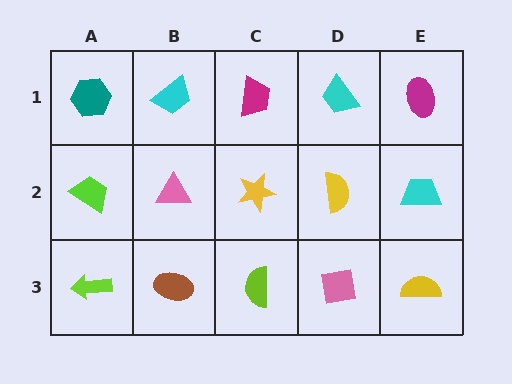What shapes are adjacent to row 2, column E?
A magenta ellipse (row 1, column E), a yellow semicircle (row 3, column E), a yellow semicircle (row 2, column D).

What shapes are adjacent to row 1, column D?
A yellow semicircle (row 2, column D), a magenta trapezoid (row 1, column C), a magenta ellipse (row 1, column E).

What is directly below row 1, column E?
A cyan trapezoid.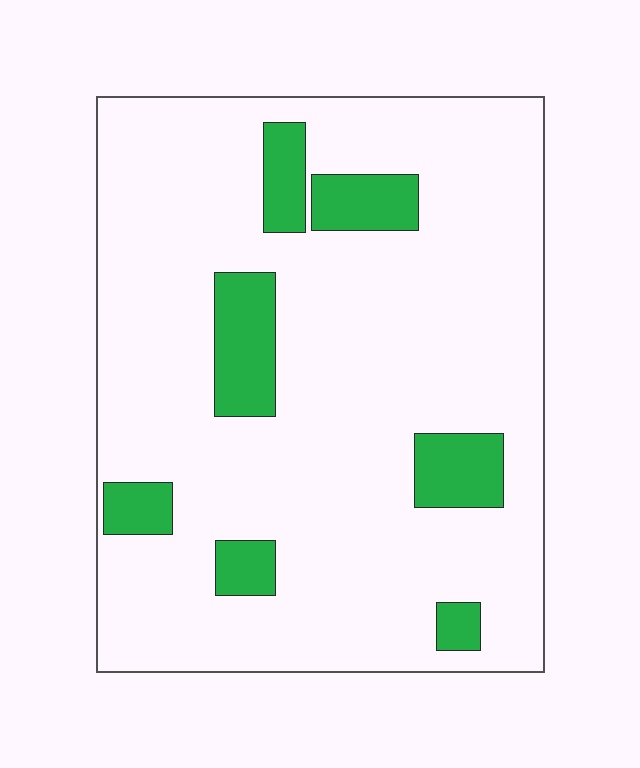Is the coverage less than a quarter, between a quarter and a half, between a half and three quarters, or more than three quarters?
Less than a quarter.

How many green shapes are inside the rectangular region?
7.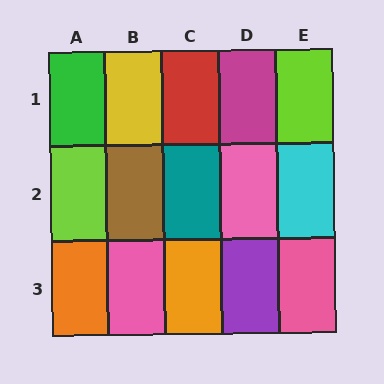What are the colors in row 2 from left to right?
Lime, brown, teal, pink, cyan.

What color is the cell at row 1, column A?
Green.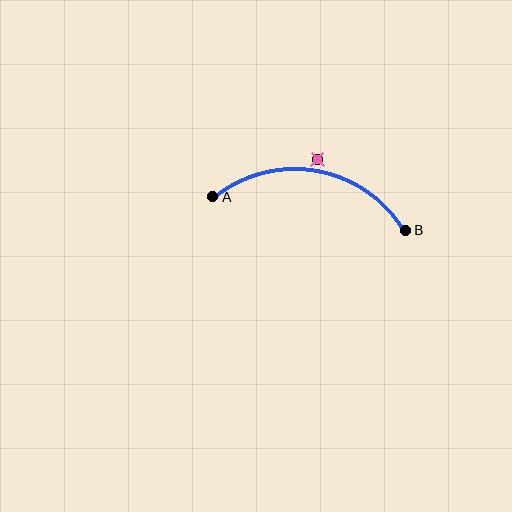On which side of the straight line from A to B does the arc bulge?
The arc bulges above the straight line connecting A and B.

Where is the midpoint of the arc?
The arc midpoint is the point on the curve farthest from the straight line joining A and B. It sits above that line.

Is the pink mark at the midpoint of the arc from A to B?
No — the pink mark does not lie on the arc at all. It sits slightly outside the curve.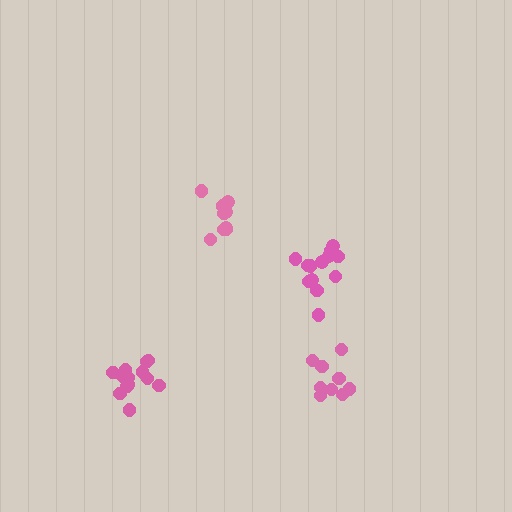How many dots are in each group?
Group 1: 9 dots, Group 2: 14 dots, Group 3: 9 dots, Group 4: 13 dots (45 total).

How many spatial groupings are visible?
There are 4 spatial groupings.